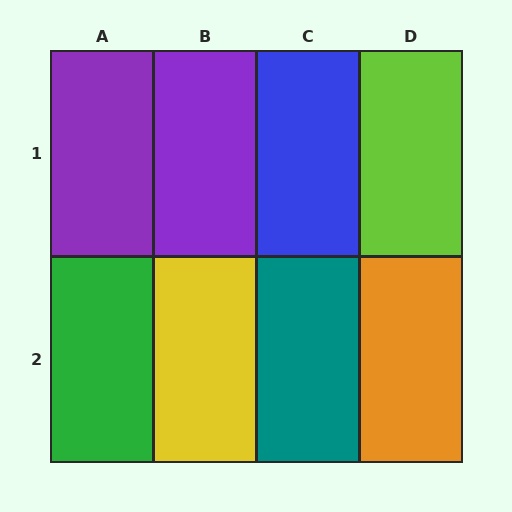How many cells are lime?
1 cell is lime.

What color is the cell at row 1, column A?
Purple.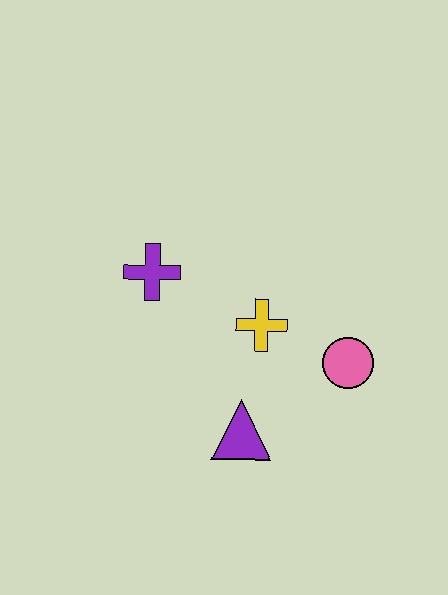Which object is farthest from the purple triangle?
The purple cross is farthest from the purple triangle.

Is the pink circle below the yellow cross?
Yes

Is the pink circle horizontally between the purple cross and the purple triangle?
No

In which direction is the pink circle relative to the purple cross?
The pink circle is to the right of the purple cross.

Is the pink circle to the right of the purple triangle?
Yes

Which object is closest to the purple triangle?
The yellow cross is closest to the purple triangle.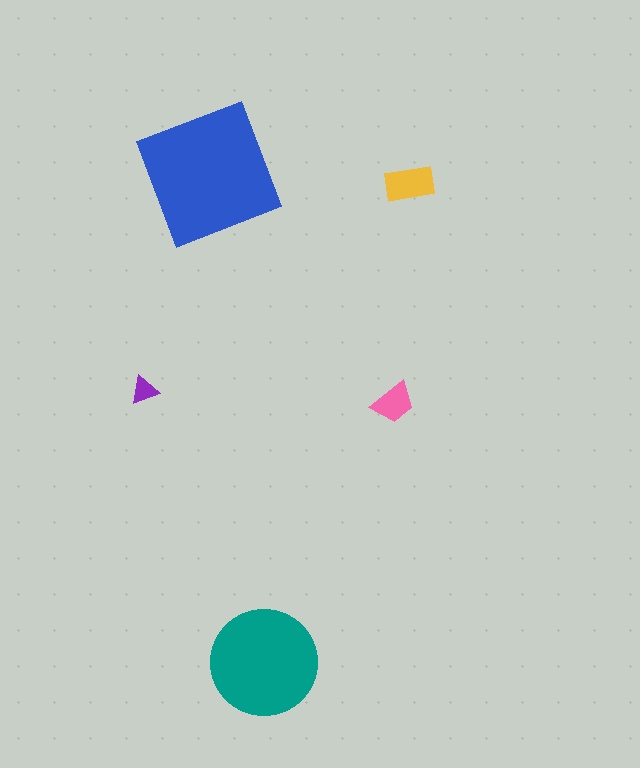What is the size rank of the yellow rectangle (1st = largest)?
3rd.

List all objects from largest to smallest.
The blue square, the teal circle, the yellow rectangle, the pink trapezoid, the purple triangle.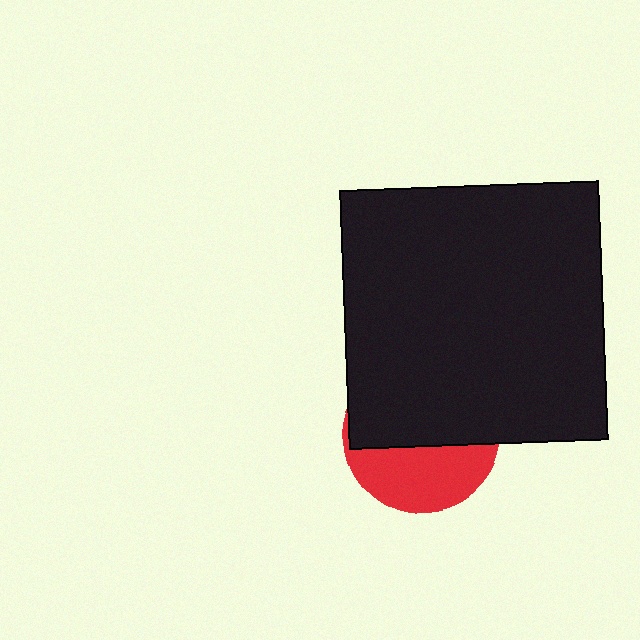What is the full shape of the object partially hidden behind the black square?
The partially hidden object is a red circle.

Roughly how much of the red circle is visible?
A small part of it is visible (roughly 40%).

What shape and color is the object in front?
The object in front is a black square.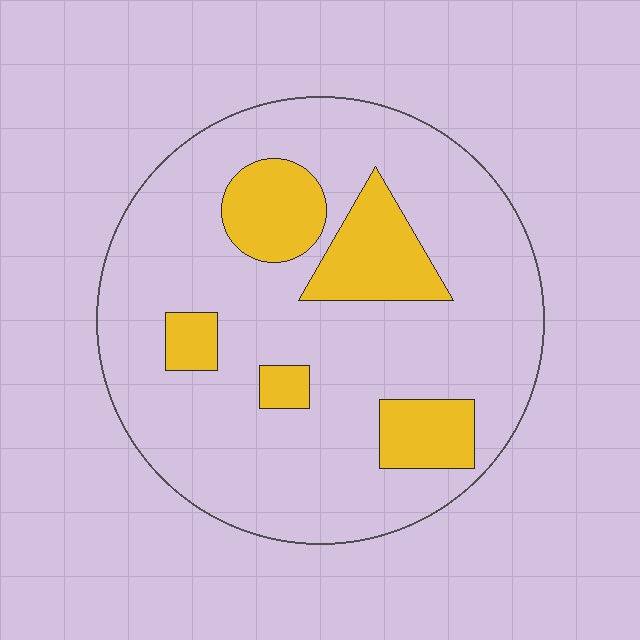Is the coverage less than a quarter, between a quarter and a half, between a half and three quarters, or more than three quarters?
Less than a quarter.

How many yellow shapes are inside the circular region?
5.